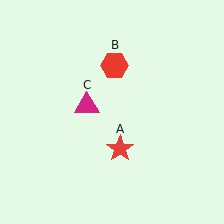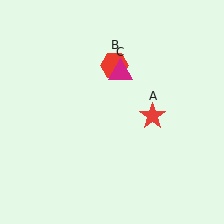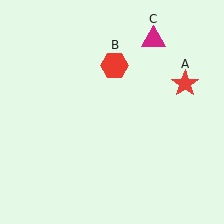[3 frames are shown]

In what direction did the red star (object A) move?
The red star (object A) moved up and to the right.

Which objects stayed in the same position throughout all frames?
Red hexagon (object B) remained stationary.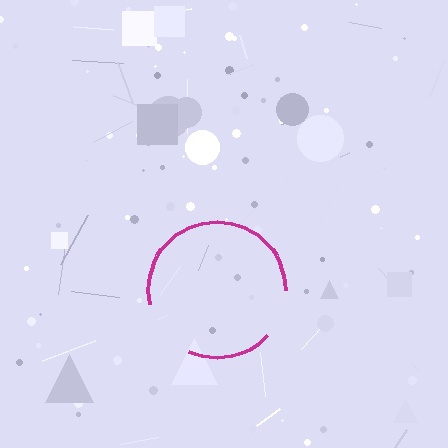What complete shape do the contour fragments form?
The contour fragments form a circle.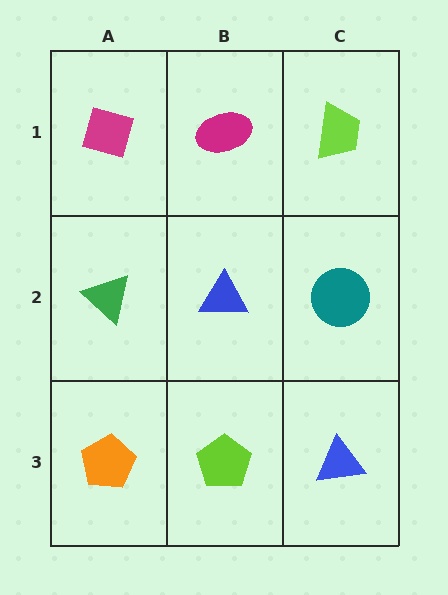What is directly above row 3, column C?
A teal circle.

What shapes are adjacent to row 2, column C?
A lime trapezoid (row 1, column C), a blue triangle (row 3, column C), a blue triangle (row 2, column B).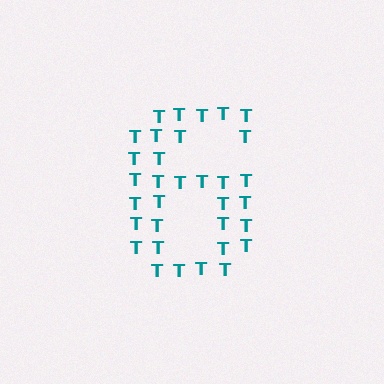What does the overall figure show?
The overall figure shows the digit 6.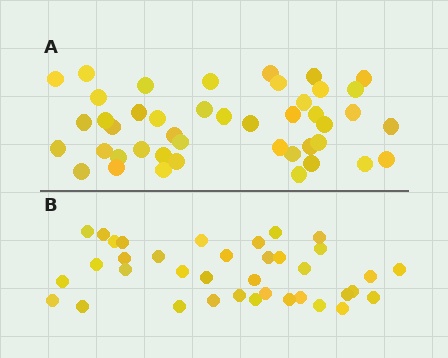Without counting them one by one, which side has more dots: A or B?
Region A (the top region) has more dots.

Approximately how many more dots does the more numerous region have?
Region A has roughly 8 or so more dots than region B.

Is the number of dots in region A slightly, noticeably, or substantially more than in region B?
Region A has only slightly more — the two regions are fairly close. The ratio is roughly 1.2 to 1.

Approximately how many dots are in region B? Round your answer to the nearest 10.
About 40 dots. (The exact count is 37, which rounds to 40.)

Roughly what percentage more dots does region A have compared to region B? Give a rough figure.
About 20% more.